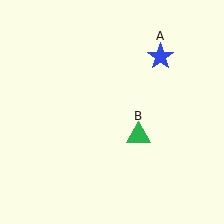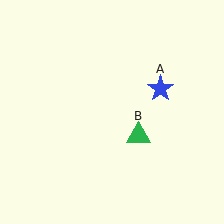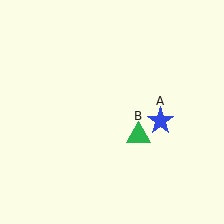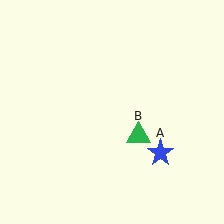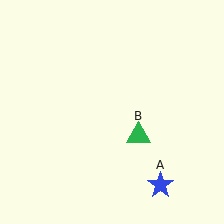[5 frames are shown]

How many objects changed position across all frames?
1 object changed position: blue star (object A).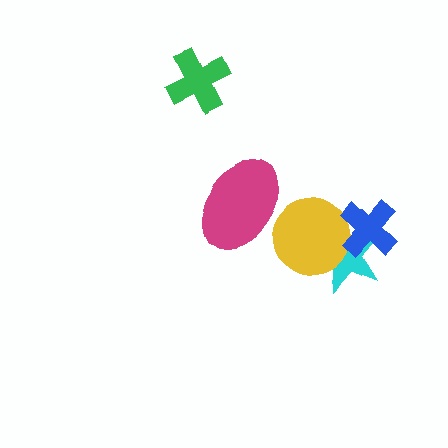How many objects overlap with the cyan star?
2 objects overlap with the cyan star.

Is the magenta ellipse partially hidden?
Yes, it is partially covered by another shape.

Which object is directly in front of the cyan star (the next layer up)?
The yellow circle is directly in front of the cyan star.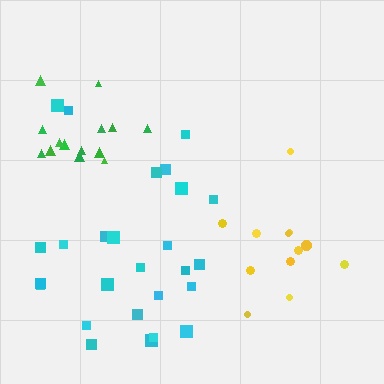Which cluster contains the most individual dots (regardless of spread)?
Cyan (26).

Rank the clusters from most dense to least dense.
yellow, green, cyan.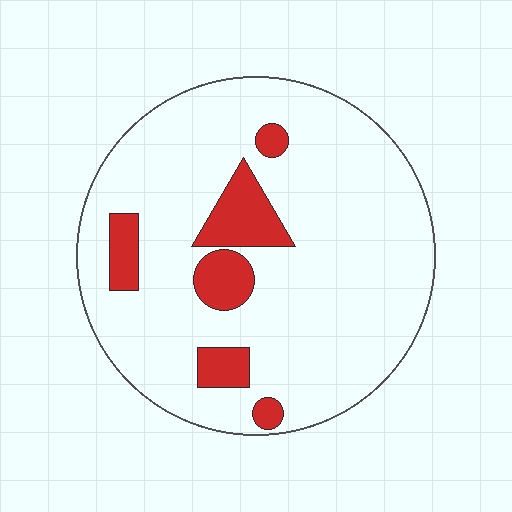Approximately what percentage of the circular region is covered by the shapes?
Approximately 15%.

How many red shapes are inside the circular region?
6.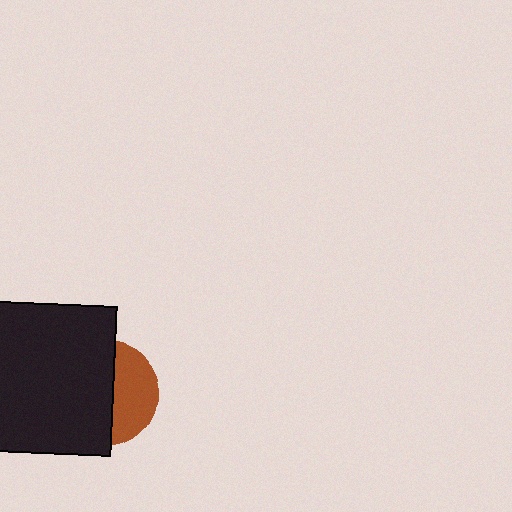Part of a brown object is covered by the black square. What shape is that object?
It is a circle.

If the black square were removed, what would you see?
You would see the complete brown circle.